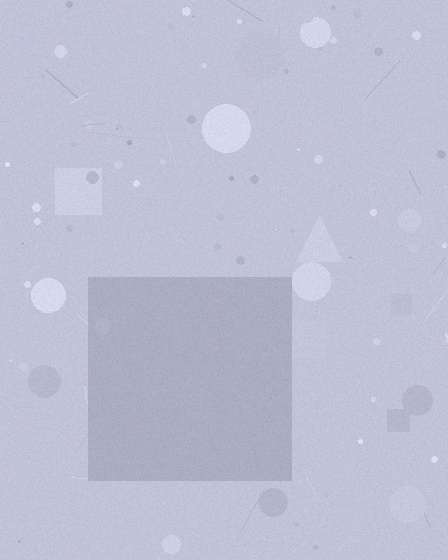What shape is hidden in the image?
A square is hidden in the image.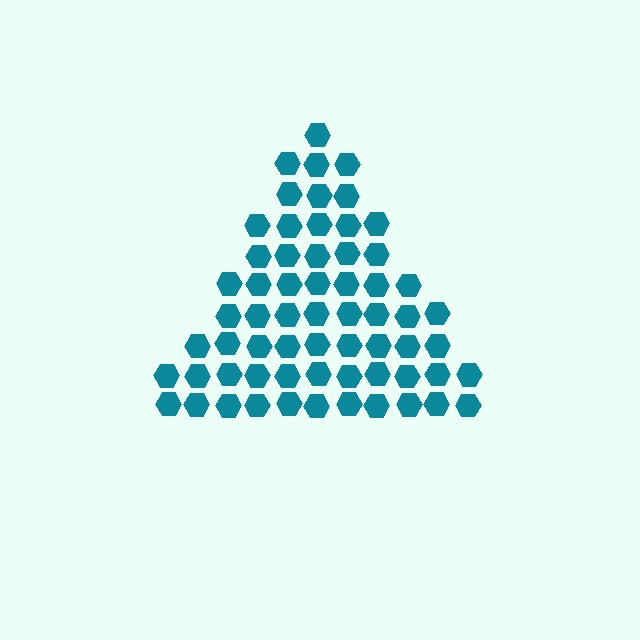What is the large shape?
The large shape is a triangle.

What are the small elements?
The small elements are hexagons.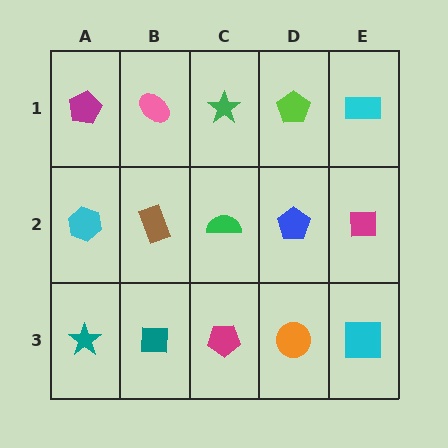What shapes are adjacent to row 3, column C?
A green semicircle (row 2, column C), a teal square (row 3, column B), an orange circle (row 3, column D).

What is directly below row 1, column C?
A green semicircle.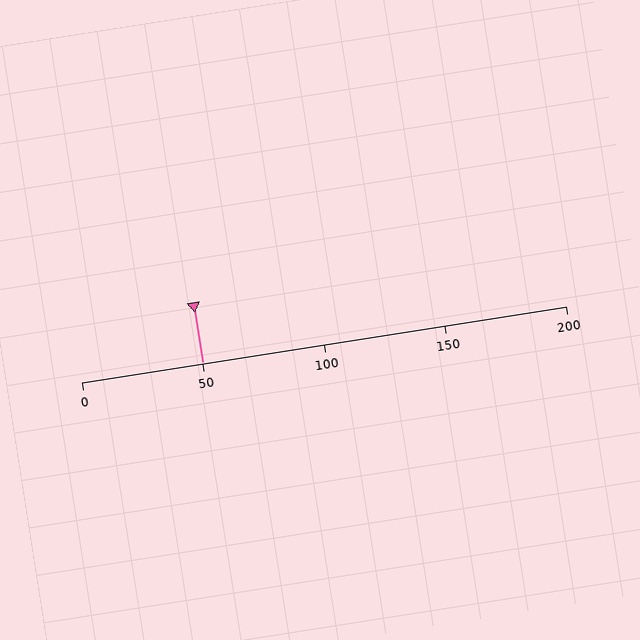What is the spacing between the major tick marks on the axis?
The major ticks are spaced 50 apart.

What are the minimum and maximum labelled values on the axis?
The axis runs from 0 to 200.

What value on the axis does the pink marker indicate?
The marker indicates approximately 50.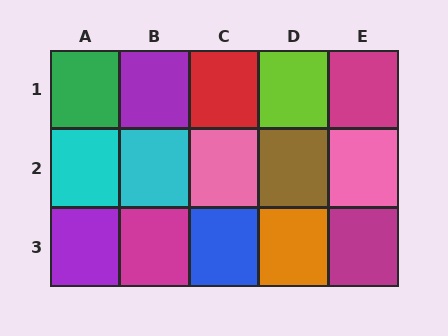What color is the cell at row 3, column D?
Orange.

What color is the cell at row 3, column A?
Purple.